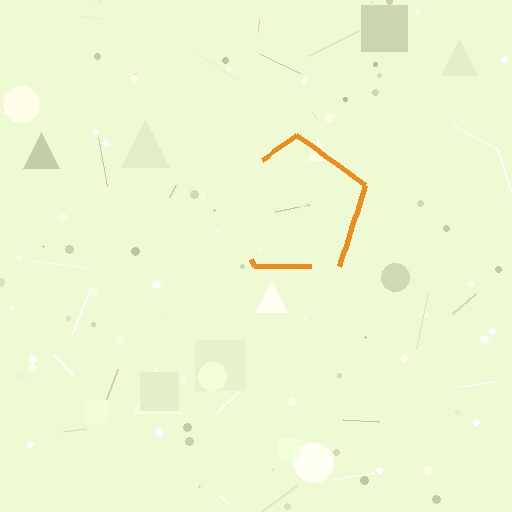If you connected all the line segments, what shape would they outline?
They would outline a pentagon.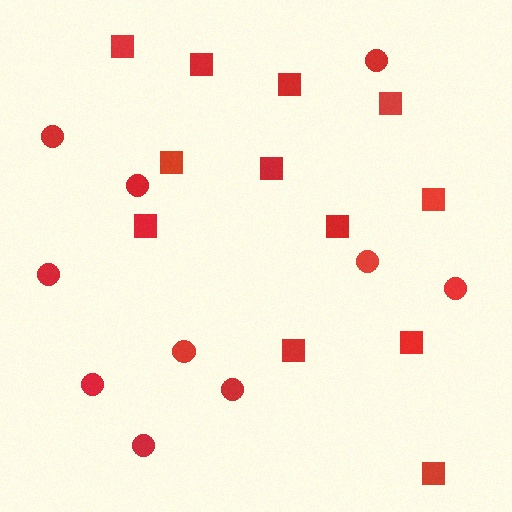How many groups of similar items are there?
There are 2 groups: one group of squares (12) and one group of circles (10).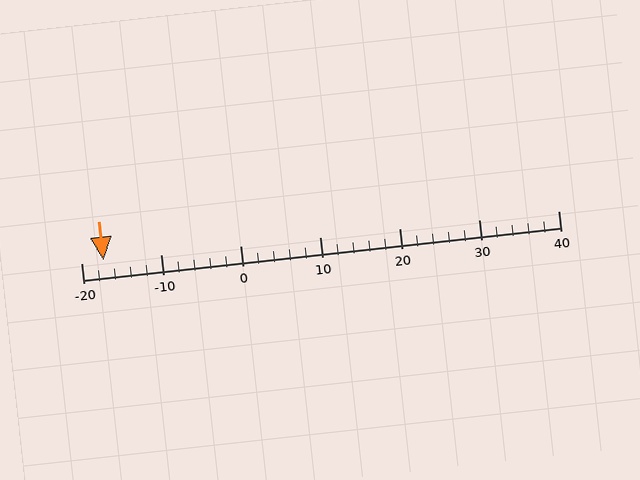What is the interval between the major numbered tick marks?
The major tick marks are spaced 10 units apart.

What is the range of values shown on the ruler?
The ruler shows values from -20 to 40.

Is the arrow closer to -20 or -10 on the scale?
The arrow is closer to -20.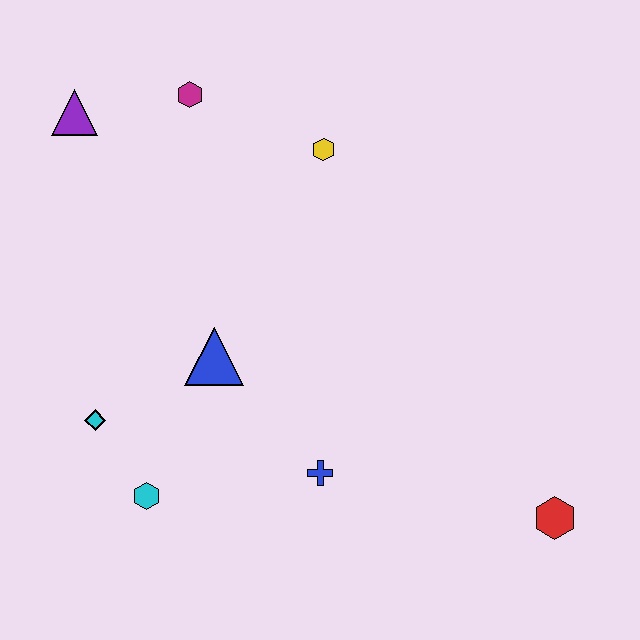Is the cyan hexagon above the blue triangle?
No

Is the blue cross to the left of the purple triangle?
No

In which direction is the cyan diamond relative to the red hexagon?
The cyan diamond is to the left of the red hexagon.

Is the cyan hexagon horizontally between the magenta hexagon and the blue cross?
No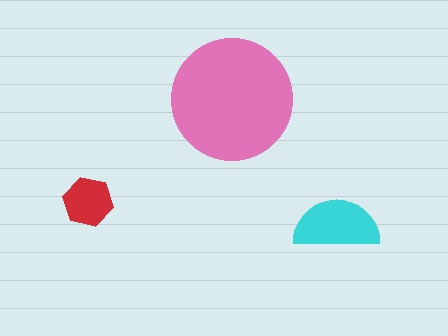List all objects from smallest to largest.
The red hexagon, the cyan semicircle, the pink circle.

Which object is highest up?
The pink circle is topmost.